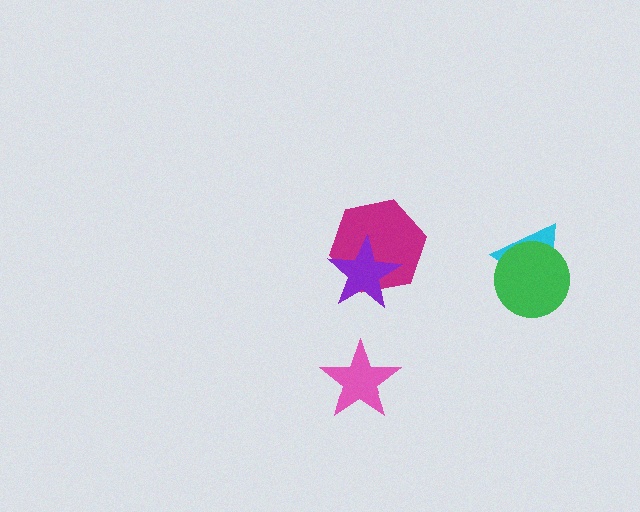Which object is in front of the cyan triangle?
The green circle is in front of the cyan triangle.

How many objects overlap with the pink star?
0 objects overlap with the pink star.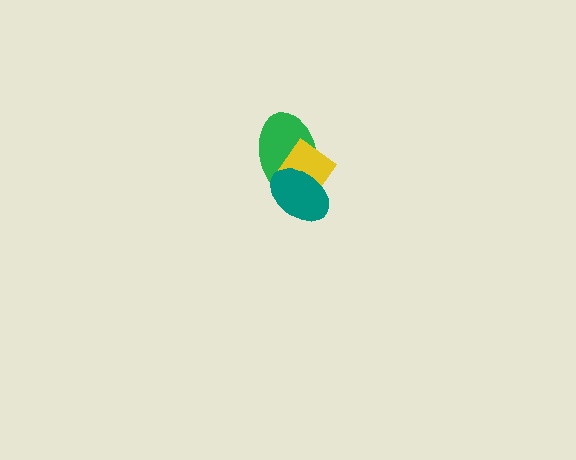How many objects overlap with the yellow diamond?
2 objects overlap with the yellow diamond.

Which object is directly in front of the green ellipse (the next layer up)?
The yellow diamond is directly in front of the green ellipse.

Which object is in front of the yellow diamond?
The teal ellipse is in front of the yellow diamond.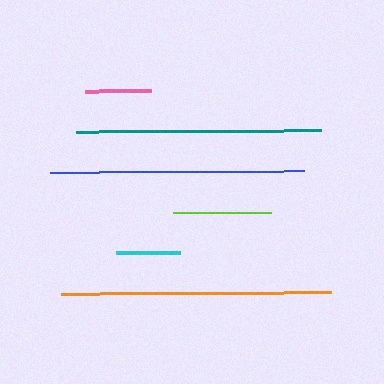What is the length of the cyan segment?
The cyan segment is approximately 65 pixels long.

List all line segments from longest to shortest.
From longest to shortest: orange, blue, teal, lime, pink, cyan.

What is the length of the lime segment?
The lime segment is approximately 98 pixels long.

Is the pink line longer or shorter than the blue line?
The blue line is longer than the pink line.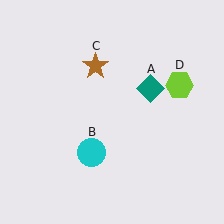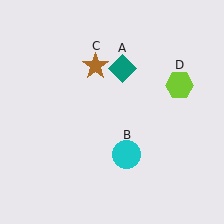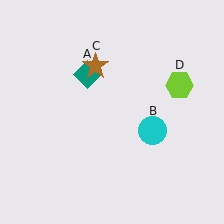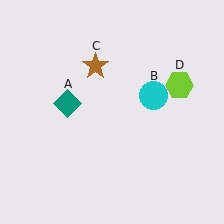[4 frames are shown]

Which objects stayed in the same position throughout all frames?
Brown star (object C) and lime hexagon (object D) remained stationary.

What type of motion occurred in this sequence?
The teal diamond (object A), cyan circle (object B) rotated counterclockwise around the center of the scene.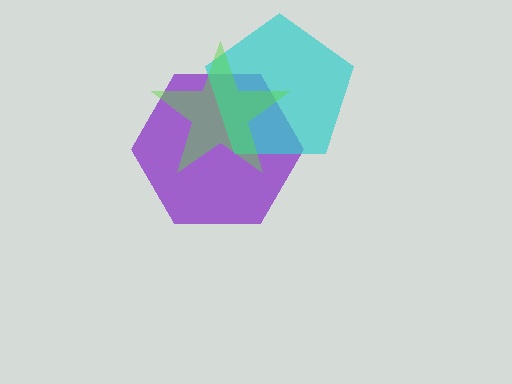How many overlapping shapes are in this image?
There are 3 overlapping shapes in the image.